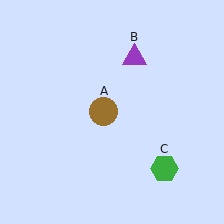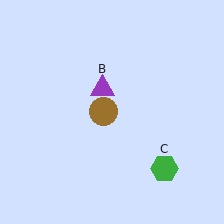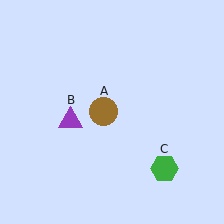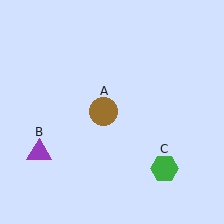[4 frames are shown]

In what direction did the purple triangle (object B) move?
The purple triangle (object B) moved down and to the left.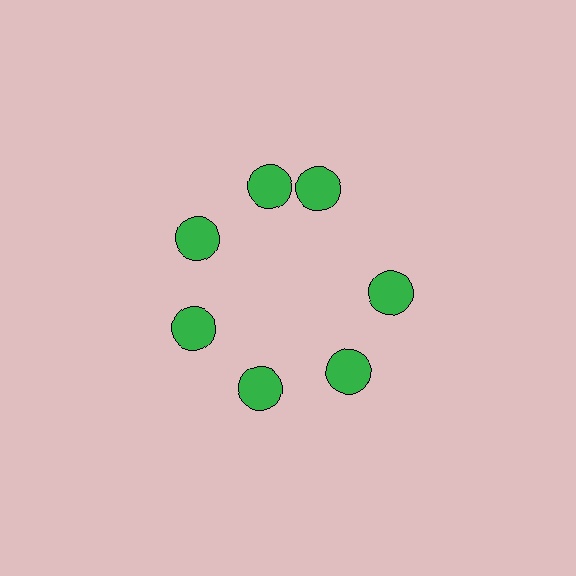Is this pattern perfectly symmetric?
No. The 7 green circles are arranged in a ring, but one element near the 1 o'clock position is rotated out of alignment along the ring, breaking the 7-fold rotational symmetry.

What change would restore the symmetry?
The symmetry would be restored by rotating it back into even spacing with its neighbors so that all 7 circles sit at equal angles and equal distance from the center.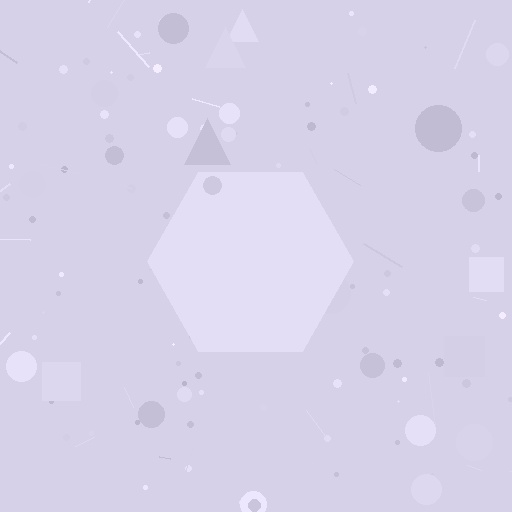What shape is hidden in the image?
A hexagon is hidden in the image.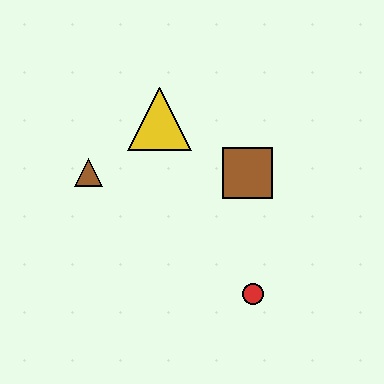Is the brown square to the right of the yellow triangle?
Yes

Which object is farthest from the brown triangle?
The red circle is farthest from the brown triangle.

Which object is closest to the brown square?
The yellow triangle is closest to the brown square.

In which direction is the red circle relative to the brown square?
The red circle is below the brown square.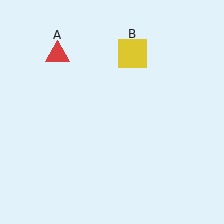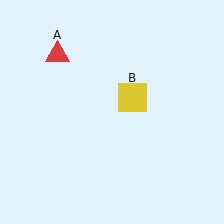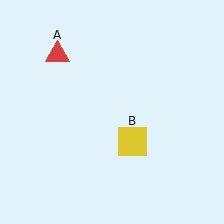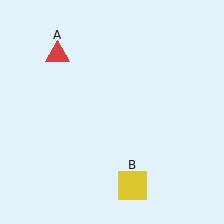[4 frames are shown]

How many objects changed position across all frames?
1 object changed position: yellow square (object B).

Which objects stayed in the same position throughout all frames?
Red triangle (object A) remained stationary.